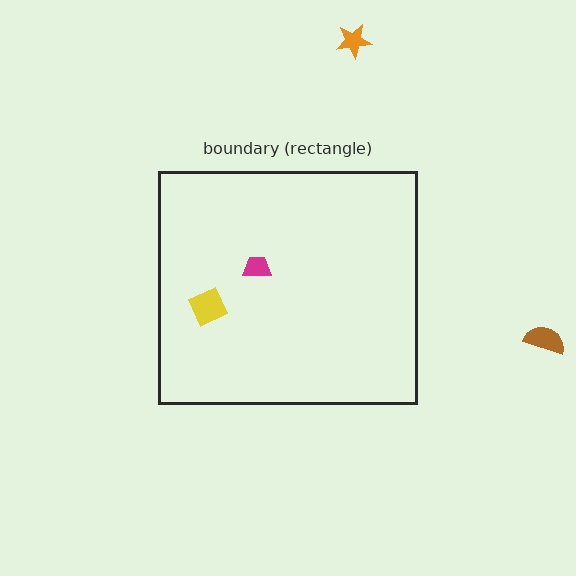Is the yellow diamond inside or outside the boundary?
Inside.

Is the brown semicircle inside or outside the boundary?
Outside.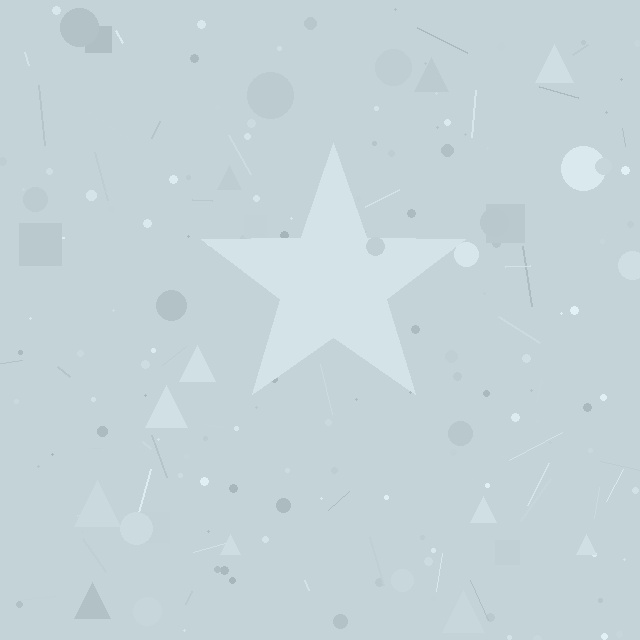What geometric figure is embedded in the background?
A star is embedded in the background.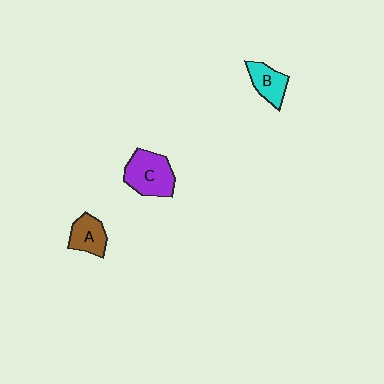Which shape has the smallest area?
Shape B (cyan).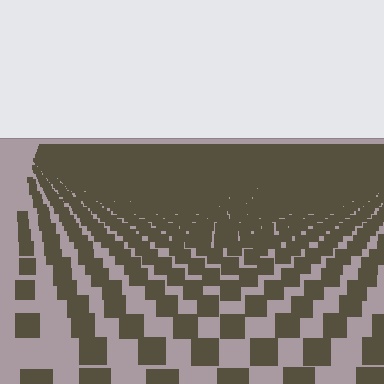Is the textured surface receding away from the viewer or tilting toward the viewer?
The surface is receding away from the viewer. Texture elements get smaller and denser toward the top.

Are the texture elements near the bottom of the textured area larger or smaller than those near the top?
Larger. Near the bottom, elements are closer to the viewer and appear at a bigger on-screen size.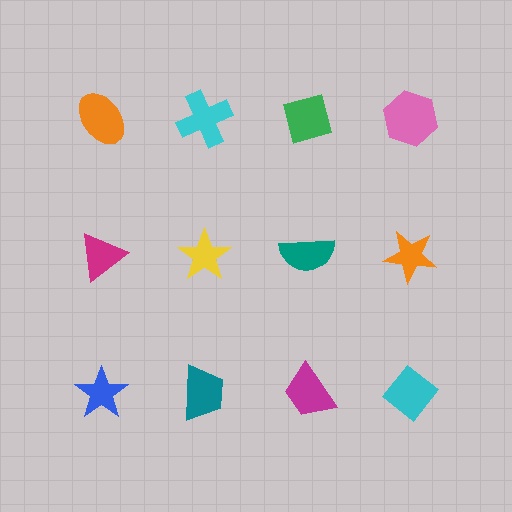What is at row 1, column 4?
A pink hexagon.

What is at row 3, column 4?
A cyan diamond.